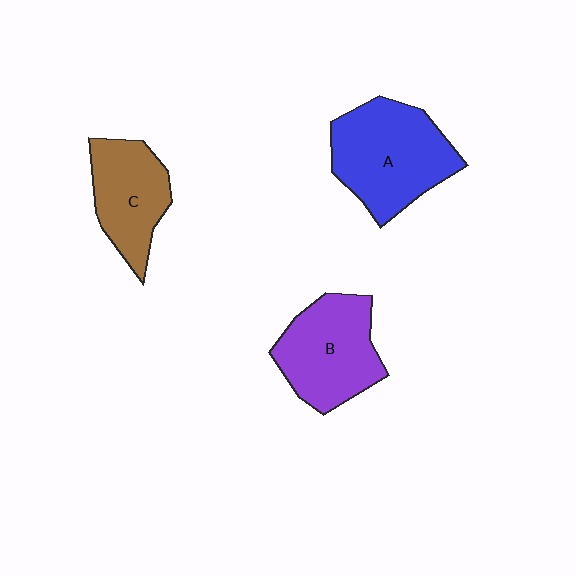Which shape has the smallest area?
Shape C (brown).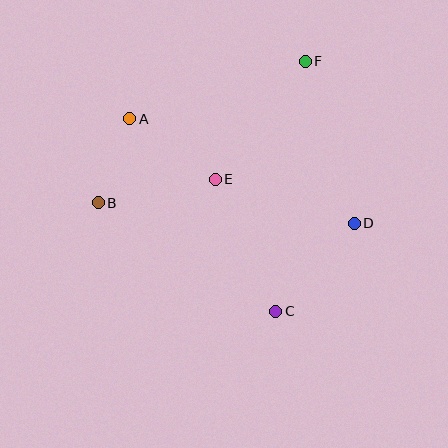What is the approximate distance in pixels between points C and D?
The distance between C and D is approximately 118 pixels.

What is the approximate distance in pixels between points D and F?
The distance between D and F is approximately 169 pixels.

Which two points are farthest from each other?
Points B and D are farthest from each other.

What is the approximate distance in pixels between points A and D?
The distance between A and D is approximately 247 pixels.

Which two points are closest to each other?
Points A and B are closest to each other.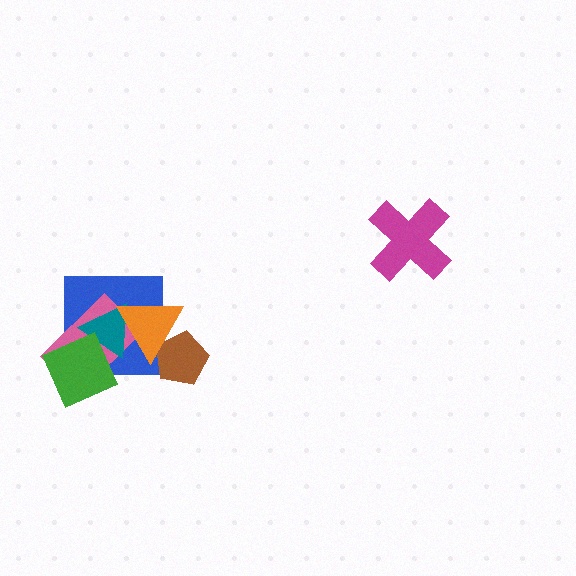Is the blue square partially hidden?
Yes, it is partially covered by another shape.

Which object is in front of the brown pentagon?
The orange triangle is in front of the brown pentagon.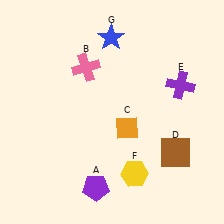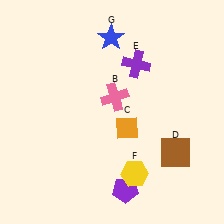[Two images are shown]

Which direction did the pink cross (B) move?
The pink cross (B) moved down.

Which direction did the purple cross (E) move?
The purple cross (E) moved left.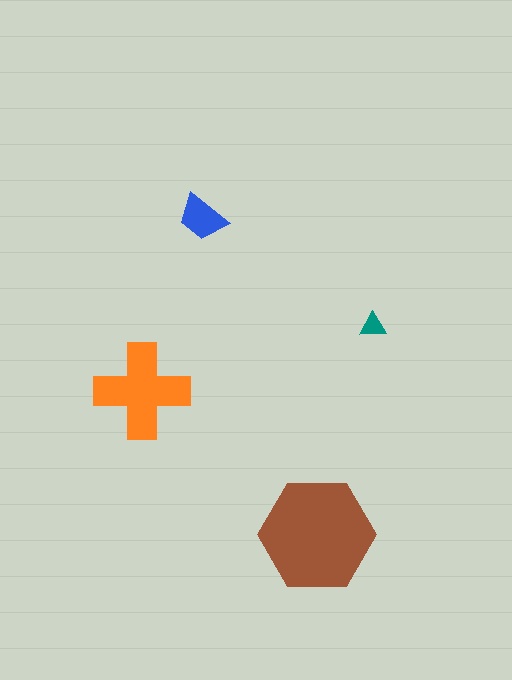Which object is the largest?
The brown hexagon.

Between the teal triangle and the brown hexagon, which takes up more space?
The brown hexagon.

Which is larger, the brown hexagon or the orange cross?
The brown hexagon.